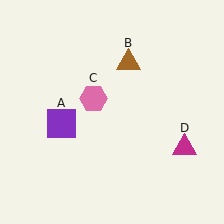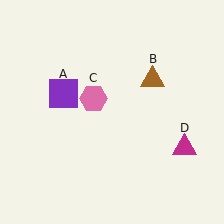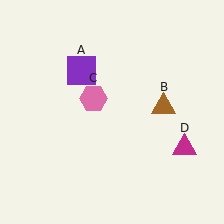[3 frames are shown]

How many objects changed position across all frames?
2 objects changed position: purple square (object A), brown triangle (object B).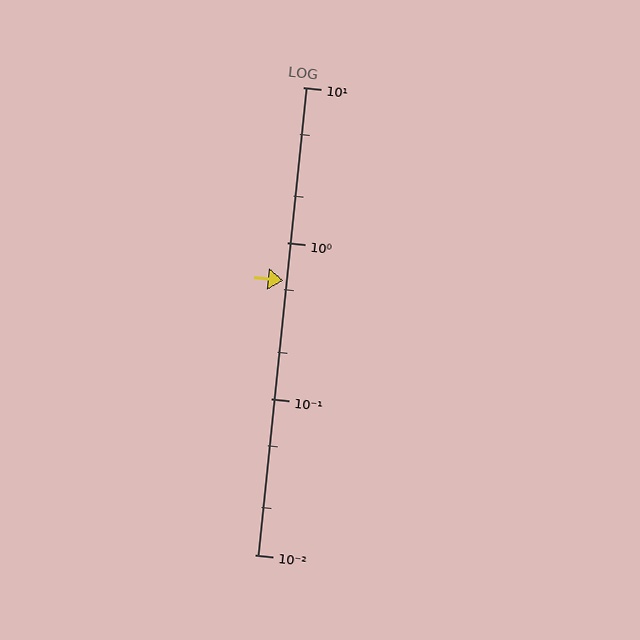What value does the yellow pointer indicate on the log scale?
The pointer indicates approximately 0.57.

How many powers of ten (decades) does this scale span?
The scale spans 3 decades, from 0.01 to 10.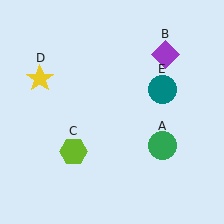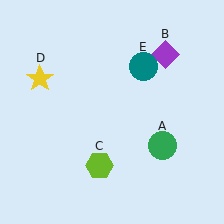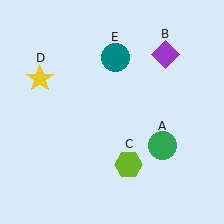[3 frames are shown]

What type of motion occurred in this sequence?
The lime hexagon (object C), teal circle (object E) rotated counterclockwise around the center of the scene.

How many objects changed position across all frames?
2 objects changed position: lime hexagon (object C), teal circle (object E).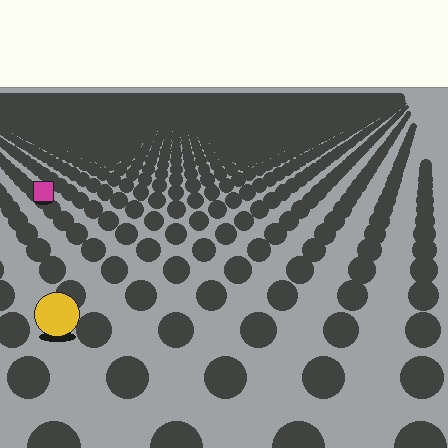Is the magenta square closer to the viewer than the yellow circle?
No. The yellow circle is closer — you can tell from the texture gradient: the ground texture is coarser near it.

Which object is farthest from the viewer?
The magenta square is farthest from the viewer. It appears smaller and the ground texture around it is denser.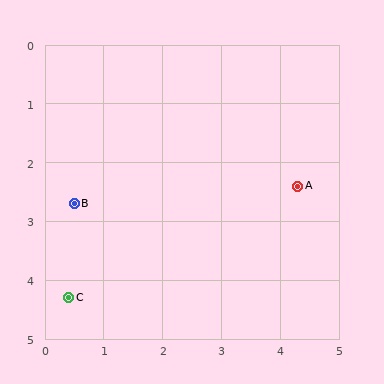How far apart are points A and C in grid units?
Points A and C are about 4.3 grid units apart.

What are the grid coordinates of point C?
Point C is at approximately (0.4, 4.3).